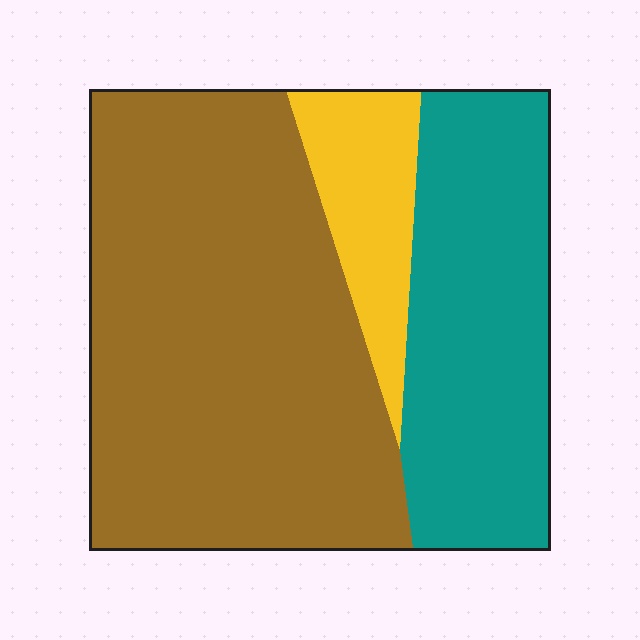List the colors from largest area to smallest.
From largest to smallest: brown, teal, yellow.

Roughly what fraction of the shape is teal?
Teal takes up about one third (1/3) of the shape.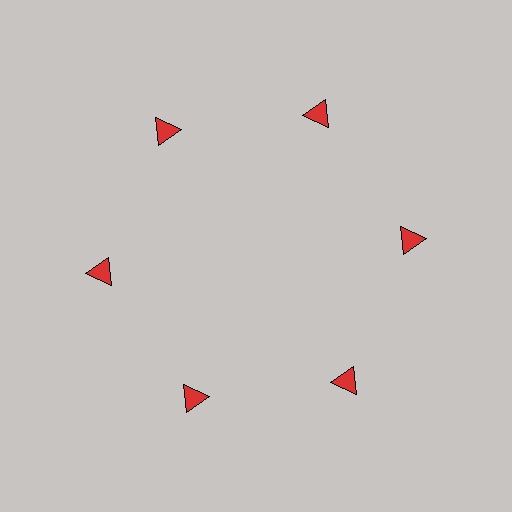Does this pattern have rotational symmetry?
Yes, this pattern has 6-fold rotational symmetry. It looks the same after rotating 60 degrees around the center.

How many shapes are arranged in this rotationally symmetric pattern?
There are 6 shapes, arranged in 6 groups of 1.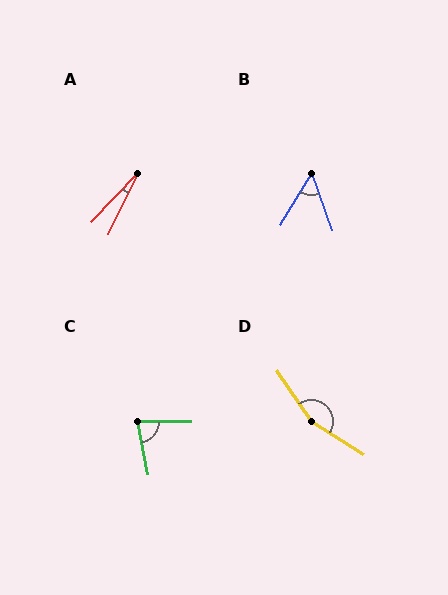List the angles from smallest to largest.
A (18°), B (51°), C (78°), D (157°).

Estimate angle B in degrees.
Approximately 51 degrees.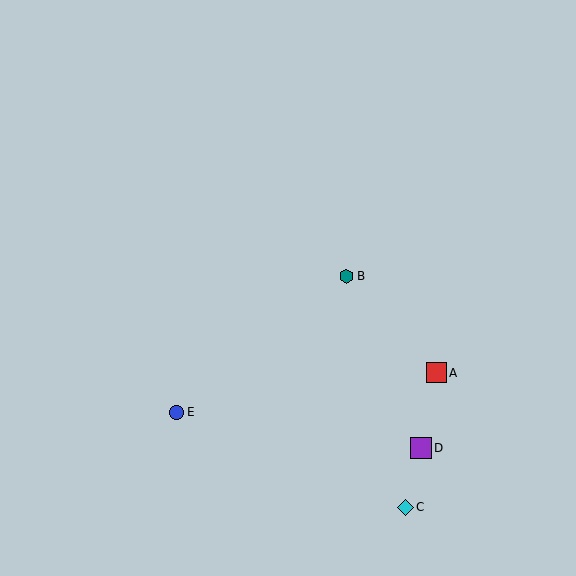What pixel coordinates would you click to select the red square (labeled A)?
Click at (436, 373) to select the red square A.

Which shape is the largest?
The purple square (labeled D) is the largest.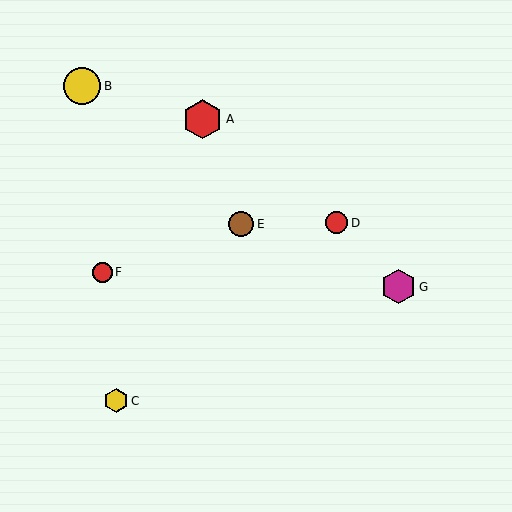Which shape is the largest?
The red hexagon (labeled A) is the largest.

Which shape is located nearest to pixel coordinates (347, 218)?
The red circle (labeled D) at (336, 223) is nearest to that location.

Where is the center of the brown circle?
The center of the brown circle is at (241, 224).